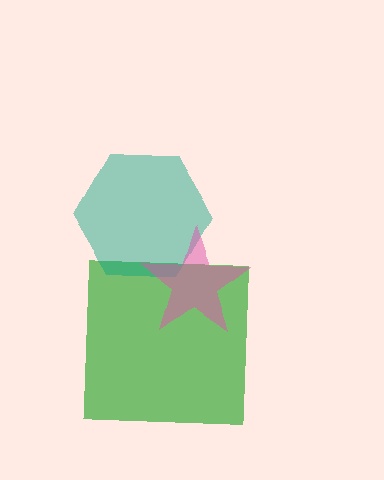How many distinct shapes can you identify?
There are 3 distinct shapes: a green square, a teal hexagon, a pink star.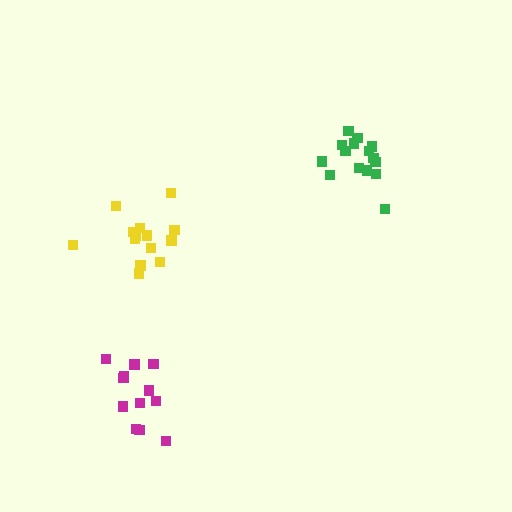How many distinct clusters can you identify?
There are 3 distinct clusters.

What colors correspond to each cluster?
The clusters are colored: yellow, magenta, green.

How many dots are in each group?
Group 1: 14 dots, Group 2: 12 dots, Group 3: 15 dots (41 total).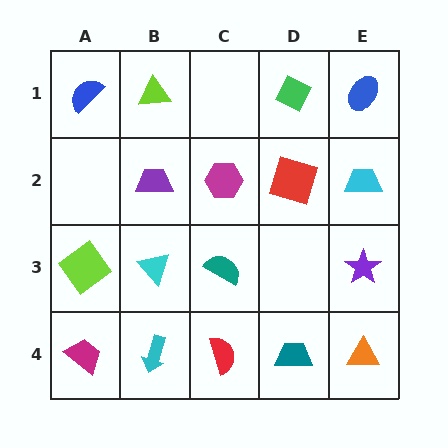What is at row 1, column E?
A blue ellipse.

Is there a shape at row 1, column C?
No, that cell is empty.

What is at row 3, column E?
A purple star.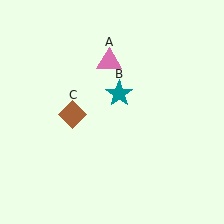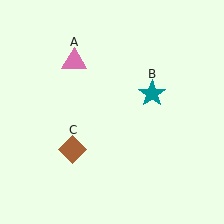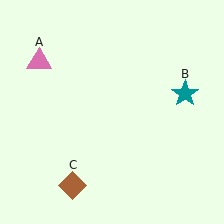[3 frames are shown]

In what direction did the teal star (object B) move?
The teal star (object B) moved right.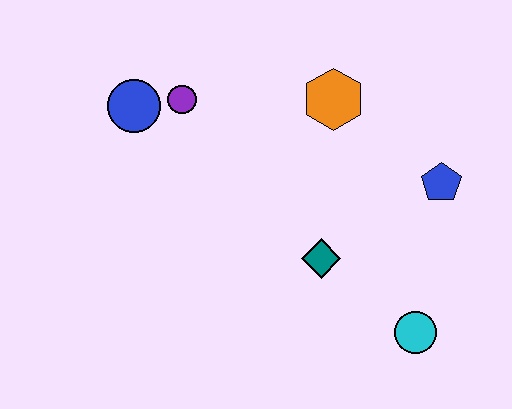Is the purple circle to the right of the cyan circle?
No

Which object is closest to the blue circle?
The purple circle is closest to the blue circle.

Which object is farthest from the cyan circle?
The blue circle is farthest from the cyan circle.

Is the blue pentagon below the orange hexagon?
Yes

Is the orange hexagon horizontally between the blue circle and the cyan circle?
Yes